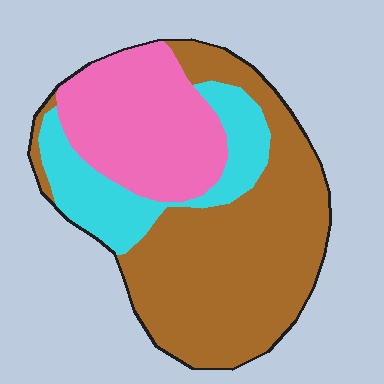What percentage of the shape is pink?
Pink takes up between a sixth and a third of the shape.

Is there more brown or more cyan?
Brown.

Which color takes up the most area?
Brown, at roughly 55%.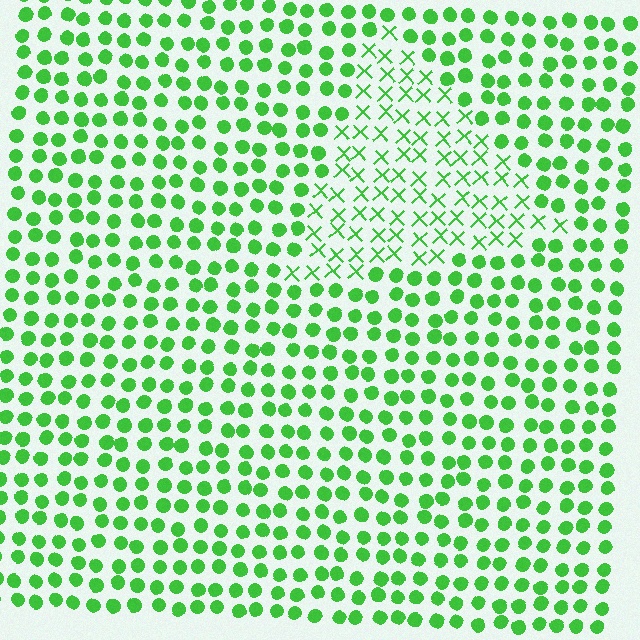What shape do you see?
I see a triangle.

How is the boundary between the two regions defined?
The boundary is defined by a change in element shape: X marks inside vs. circles outside. All elements share the same color and spacing.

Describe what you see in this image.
The image is filled with small green elements arranged in a uniform grid. A triangle-shaped region contains X marks, while the surrounding area contains circles. The boundary is defined purely by the change in element shape.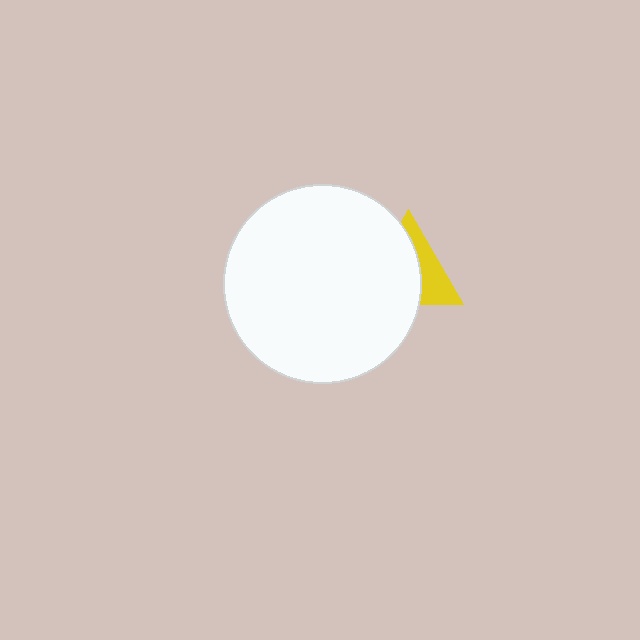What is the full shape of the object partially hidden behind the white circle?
The partially hidden object is a yellow triangle.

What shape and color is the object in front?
The object in front is a white circle.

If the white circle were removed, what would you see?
You would see the complete yellow triangle.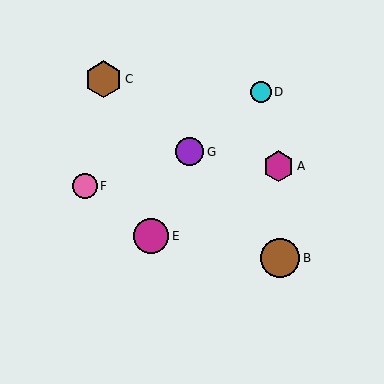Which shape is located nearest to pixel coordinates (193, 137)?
The purple circle (labeled G) at (190, 152) is nearest to that location.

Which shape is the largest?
The brown circle (labeled B) is the largest.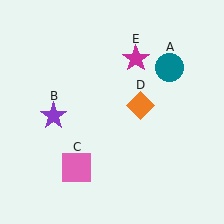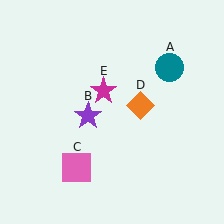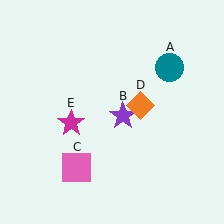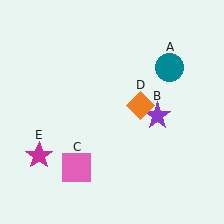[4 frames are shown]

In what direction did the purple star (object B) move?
The purple star (object B) moved right.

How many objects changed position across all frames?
2 objects changed position: purple star (object B), magenta star (object E).